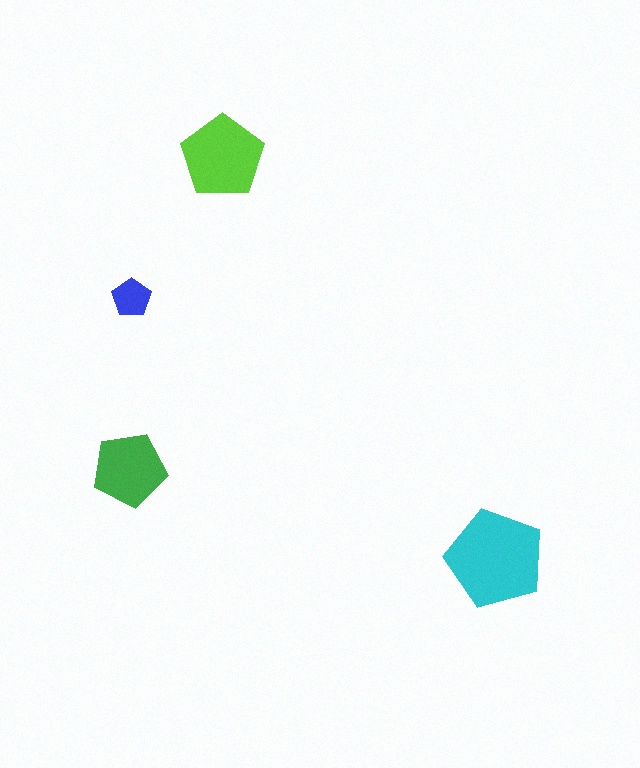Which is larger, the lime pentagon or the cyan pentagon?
The cyan one.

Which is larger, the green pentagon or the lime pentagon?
The lime one.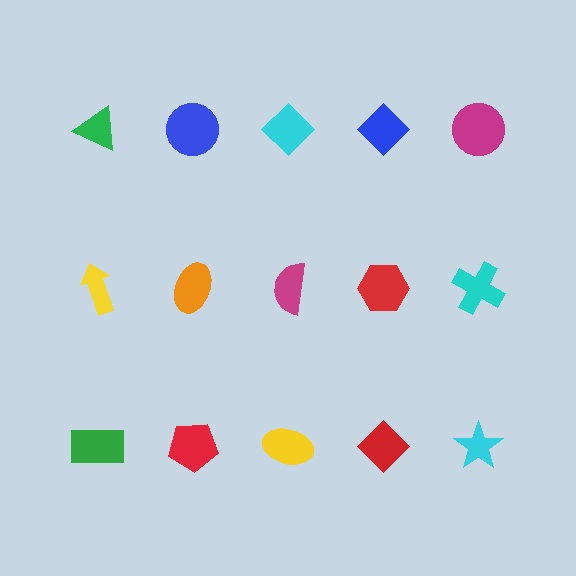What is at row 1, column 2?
A blue circle.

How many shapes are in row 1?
5 shapes.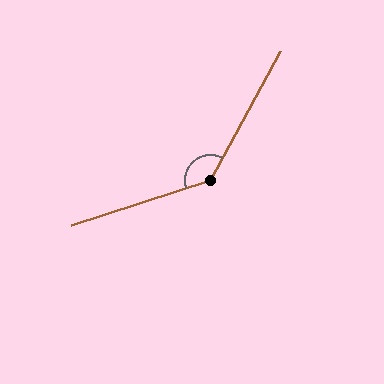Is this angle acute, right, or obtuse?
It is obtuse.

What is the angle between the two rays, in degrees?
Approximately 137 degrees.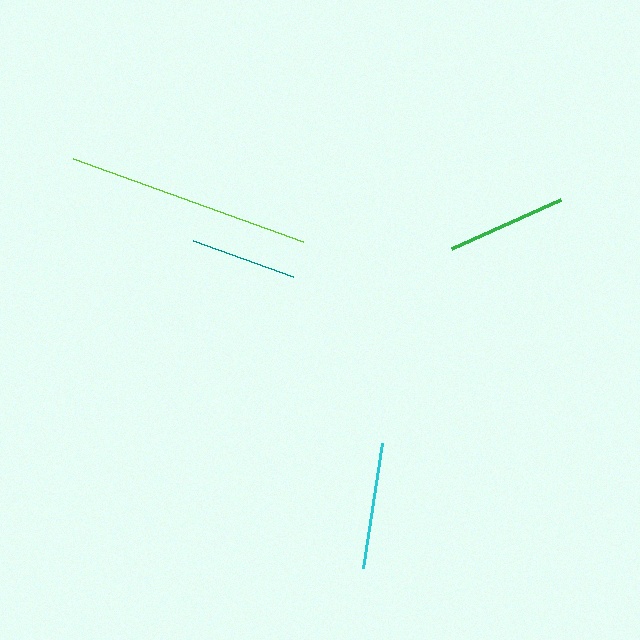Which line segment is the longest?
The lime line is the longest at approximately 245 pixels.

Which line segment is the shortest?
The teal line is the shortest at approximately 106 pixels.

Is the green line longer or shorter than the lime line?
The lime line is longer than the green line.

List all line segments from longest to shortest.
From longest to shortest: lime, cyan, green, teal.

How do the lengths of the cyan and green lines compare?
The cyan and green lines are approximately the same length.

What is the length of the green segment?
The green segment is approximately 120 pixels long.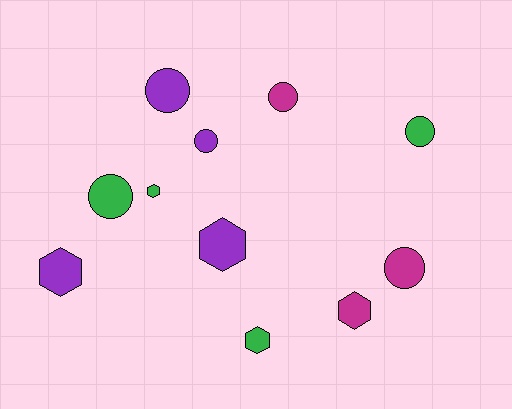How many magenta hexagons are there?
There is 1 magenta hexagon.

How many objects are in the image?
There are 11 objects.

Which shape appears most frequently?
Circle, with 6 objects.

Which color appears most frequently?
Green, with 4 objects.